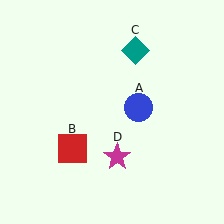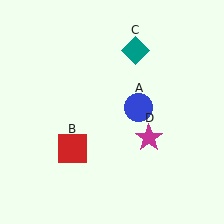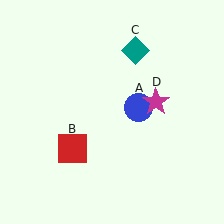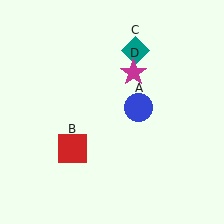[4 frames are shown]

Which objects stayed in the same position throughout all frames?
Blue circle (object A) and red square (object B) and teal diamond (object C) remained stationary.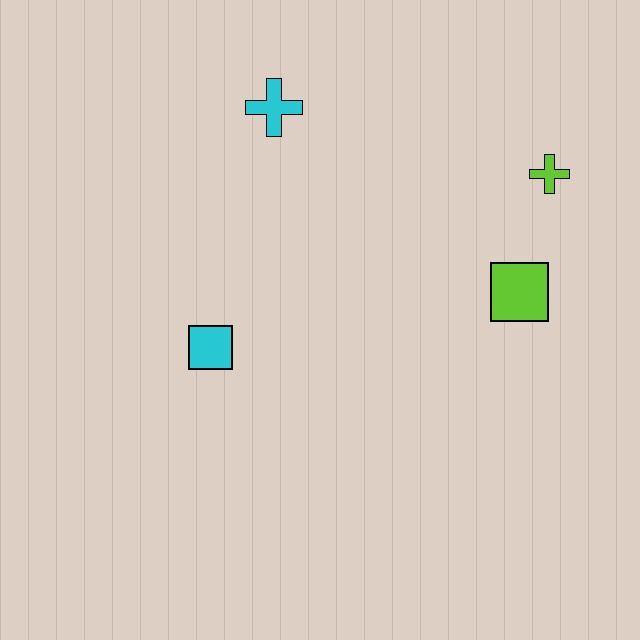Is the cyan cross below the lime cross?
No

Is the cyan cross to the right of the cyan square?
Yes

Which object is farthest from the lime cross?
The cyan square is farthest from the lime cross.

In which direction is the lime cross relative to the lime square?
The lime cross is above the lime square.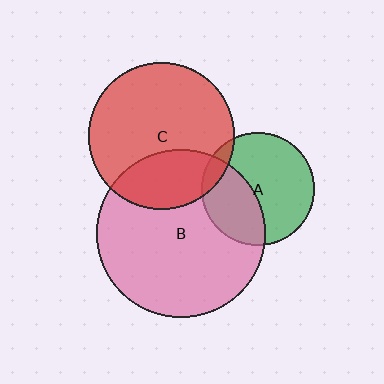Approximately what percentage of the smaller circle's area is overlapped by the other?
Approximately 10%.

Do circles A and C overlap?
Yes.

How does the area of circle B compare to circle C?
Approximately 1.3 times.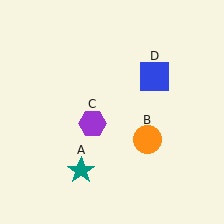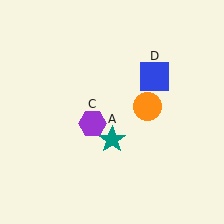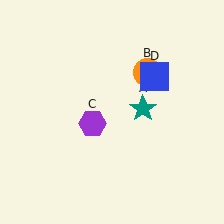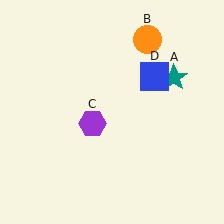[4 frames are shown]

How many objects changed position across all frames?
2 objects changed position: teal star (object A), orange circle (object B).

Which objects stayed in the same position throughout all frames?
Purple hexagon (object C) and blue square (object D) remained stationary.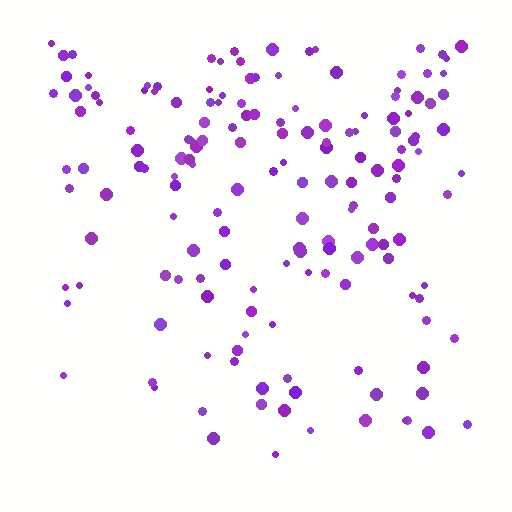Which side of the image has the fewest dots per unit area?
The bottom.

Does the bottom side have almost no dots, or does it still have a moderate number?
Still a moderate number, just noticeably fewer than the top.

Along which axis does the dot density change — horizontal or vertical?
Vertical.